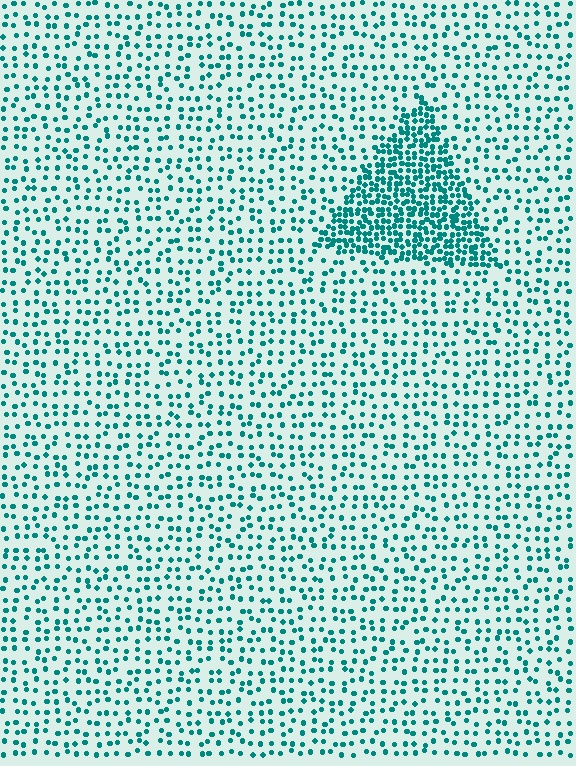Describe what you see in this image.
The image contains small teal elements arranged at two different densities. A triangle-shaped region is visible where the elements are more densely packed than the surrounding area.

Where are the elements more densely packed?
The elements are more densely packed inside the triangle boundary.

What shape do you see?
I see a triangle.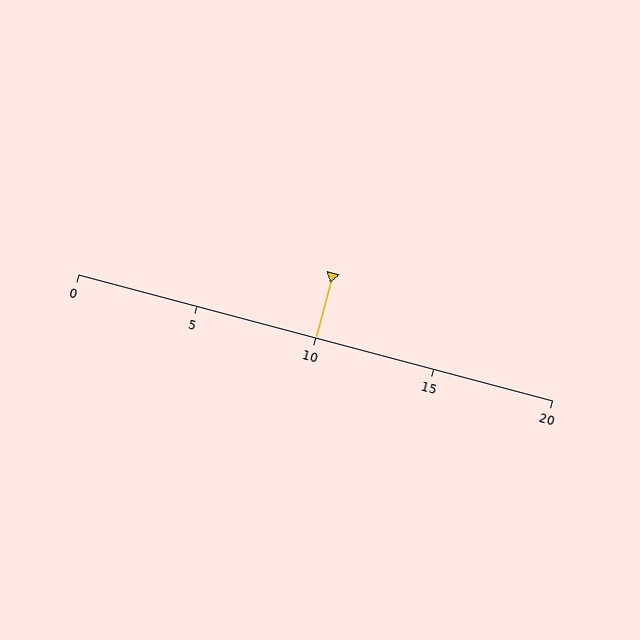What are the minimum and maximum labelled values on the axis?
The axis runs from 0 to 20.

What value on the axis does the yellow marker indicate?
The marker indicates approximately 10.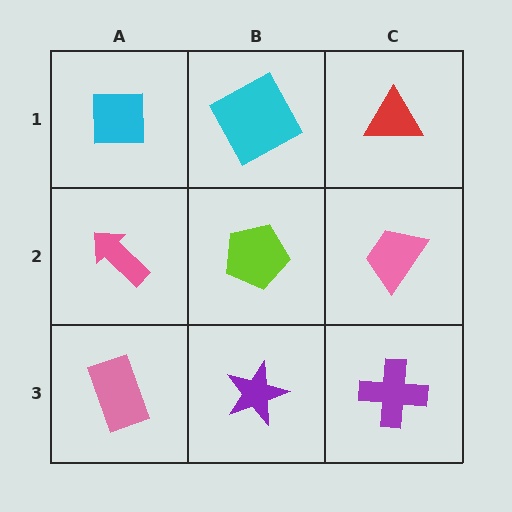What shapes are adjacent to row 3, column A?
A pink arrow (row 2, column A), a purple star (row 3, column B).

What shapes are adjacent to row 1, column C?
A pink trapezoid (row 2, column C), a cyan square (row 1, column B).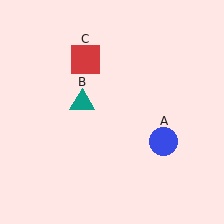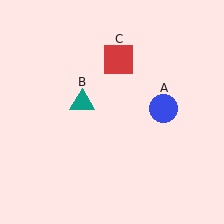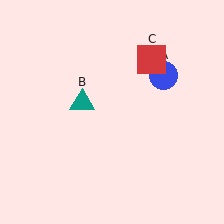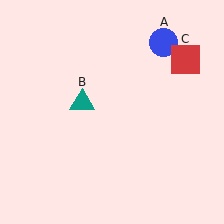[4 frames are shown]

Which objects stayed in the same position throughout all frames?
Teal triangle (object B) remained stationary.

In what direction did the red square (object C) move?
The red square (object C) moved right.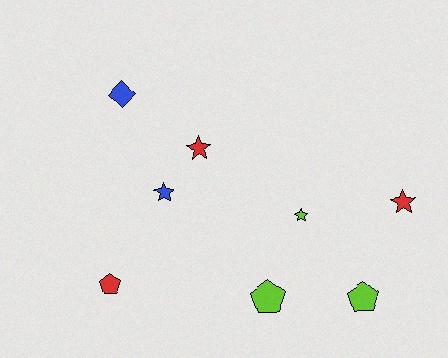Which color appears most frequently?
Lime, with 3 objects.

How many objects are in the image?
There are 8 objects.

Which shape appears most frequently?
Star, with 4 objects.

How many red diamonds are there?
There are no red diamonds.